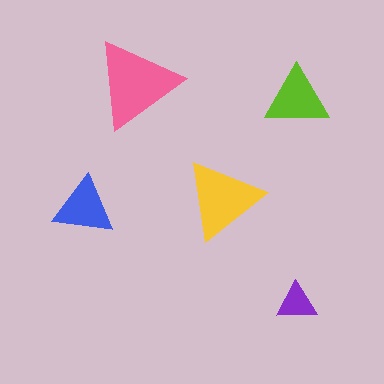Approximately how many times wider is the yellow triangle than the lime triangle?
About 1.5 times wider.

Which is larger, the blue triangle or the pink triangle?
The pink one.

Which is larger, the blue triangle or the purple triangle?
The blue one.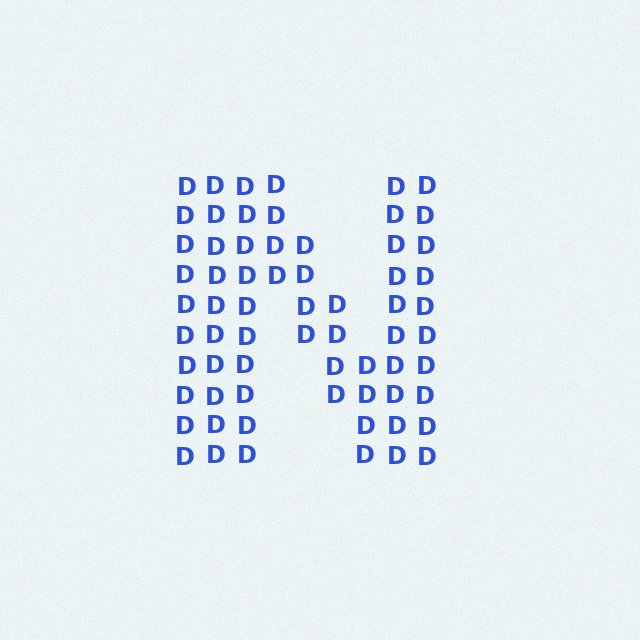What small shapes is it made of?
It is made of small letter D's.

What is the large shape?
The large shape is the letter N.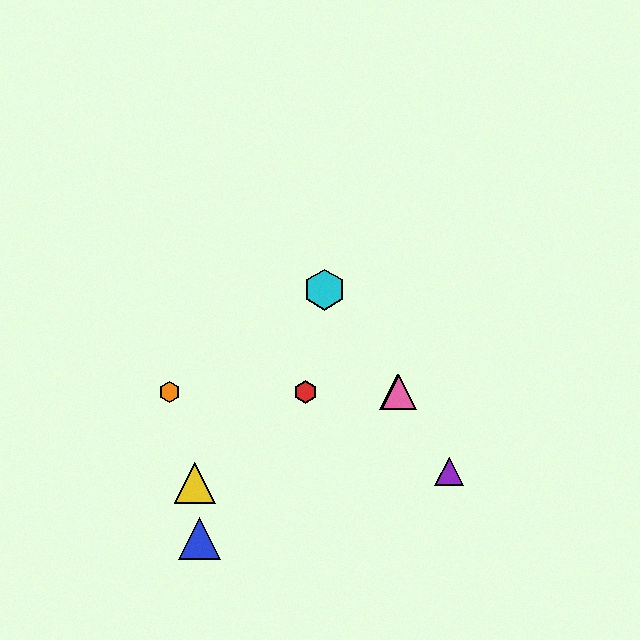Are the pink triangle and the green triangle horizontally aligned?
Yes, both are at y≈392.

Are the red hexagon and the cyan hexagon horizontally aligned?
No, the red hexagon is at y≈392 and the cyan hexagon is at y≈290.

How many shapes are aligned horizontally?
4 shapes (the red hexagon, the green triangle, the orange hexagon, the pink triangle) are aligned horizontally.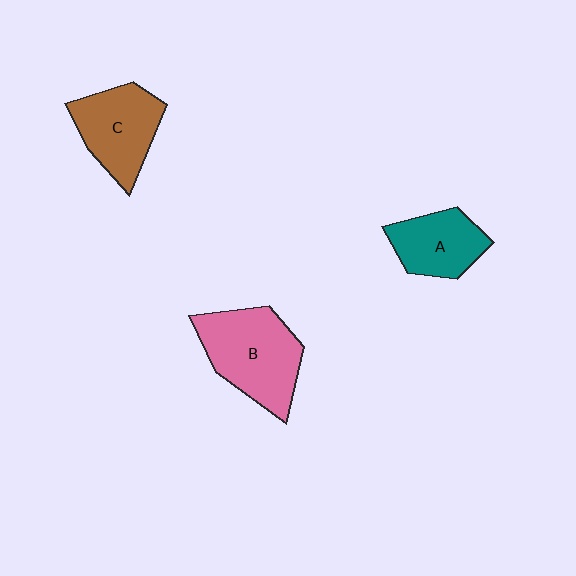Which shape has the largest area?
Shape B (pink).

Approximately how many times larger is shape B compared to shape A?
Approximately 1.5 times.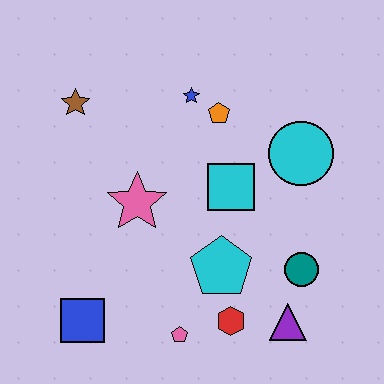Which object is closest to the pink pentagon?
The red hexagon is closest to the pink pentagon.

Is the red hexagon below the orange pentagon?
Yes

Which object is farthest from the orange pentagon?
The blue square is farthest from the orange pentagon.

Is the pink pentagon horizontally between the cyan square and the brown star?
Yes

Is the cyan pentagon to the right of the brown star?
Yes